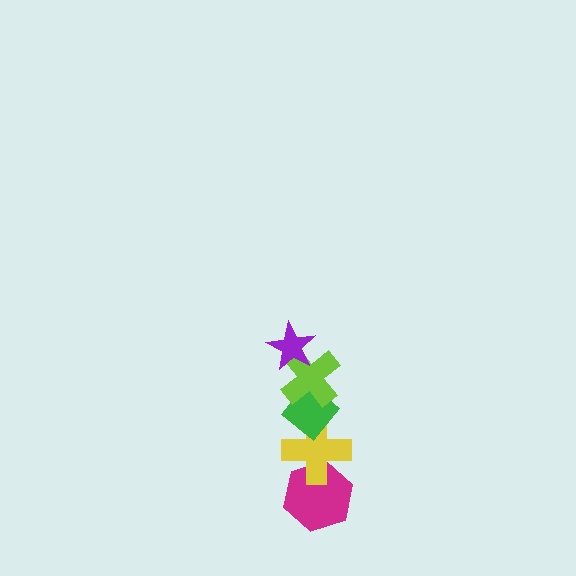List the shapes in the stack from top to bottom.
From top to bottom: the purple star, the lime cross, the green diamond, the yellow cross, the magenta hexagon.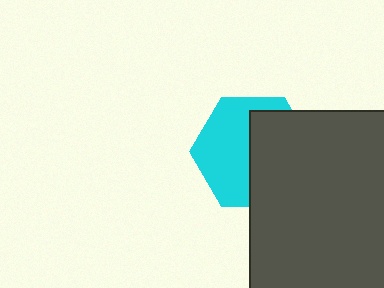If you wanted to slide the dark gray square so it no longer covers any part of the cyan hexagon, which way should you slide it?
Slide it right — that is the most direct way to separate the two shapes.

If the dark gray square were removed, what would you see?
You would see the complete cyan hexagon.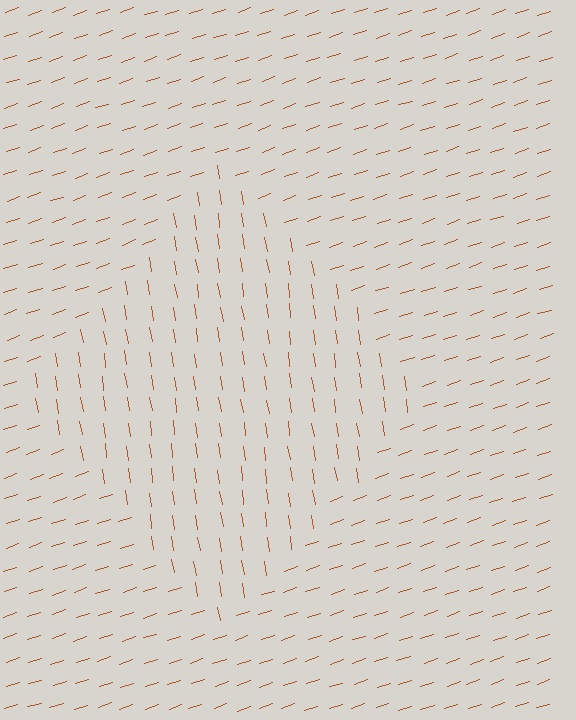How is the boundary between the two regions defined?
The boundary is defined purely by a change in line orientation (approximately 80 degrees difference). All lines are the same color and thickness.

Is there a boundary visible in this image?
Yes, there is a texture boundary formed by a change in line orientation.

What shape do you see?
I see a diamond.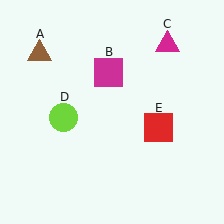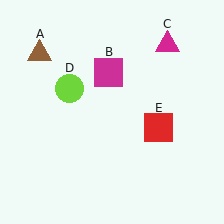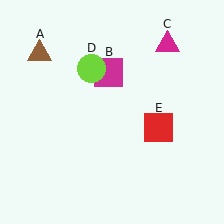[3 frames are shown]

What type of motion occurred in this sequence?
The lime circle (object D) rotated clockwise around the center of the scene.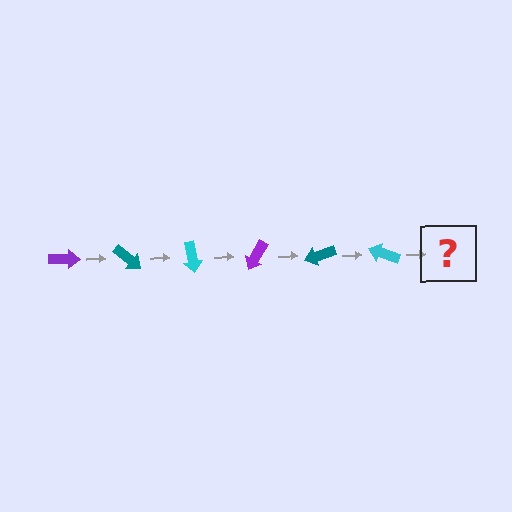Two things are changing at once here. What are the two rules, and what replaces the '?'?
The two rules are that it rotates 40 degrees each step and the color cycles through purple, teal, and cyan. The '?' should be a purple arrow, rotated 240 degrees from the start.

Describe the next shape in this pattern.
It should be a purple arrow, rotated 240 degrees from the start.